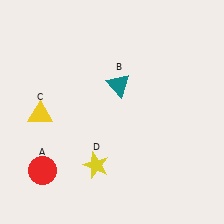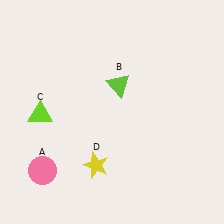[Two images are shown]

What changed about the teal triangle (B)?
In Image 1, B is teal. In Image 2, it changed to lime.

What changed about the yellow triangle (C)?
In Image 1, C is yellow. In Image 2, it changed to lime.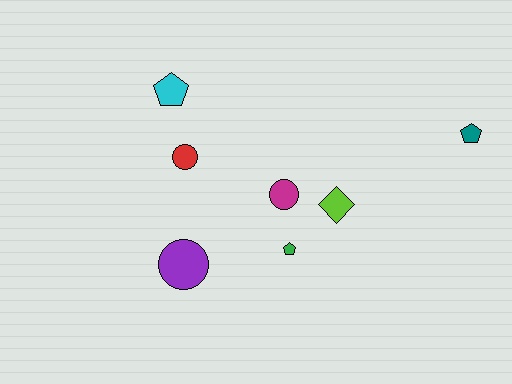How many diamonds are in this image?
There is 1 diamond.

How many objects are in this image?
There are 7 objects.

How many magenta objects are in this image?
There is 1 magenta object.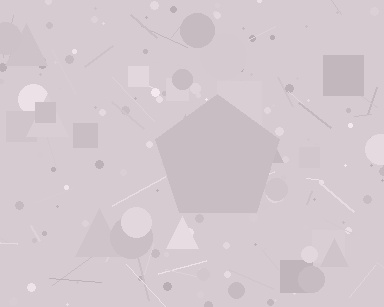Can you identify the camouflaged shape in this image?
The camouflaged shape is a pentagon.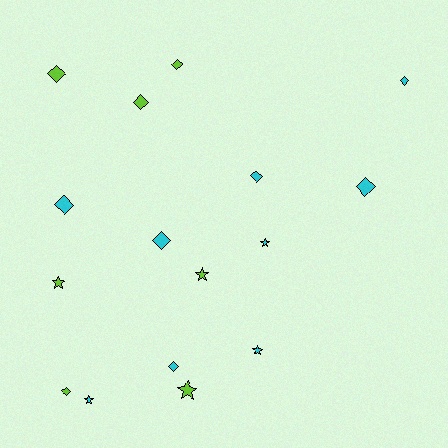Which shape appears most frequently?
Diamond, with 10 objects.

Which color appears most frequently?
Cyan, with 9 objects.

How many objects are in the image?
There are 16 objects.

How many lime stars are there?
There are 3 lime stars.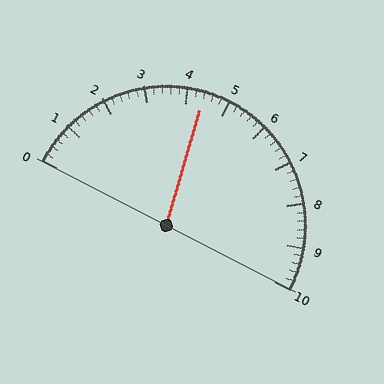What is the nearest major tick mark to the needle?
The nearest major tick mark is 4.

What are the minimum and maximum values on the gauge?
The gauge ranges from 0 to 10.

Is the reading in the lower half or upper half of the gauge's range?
The reading is in the lower half of the range (0 to 10).